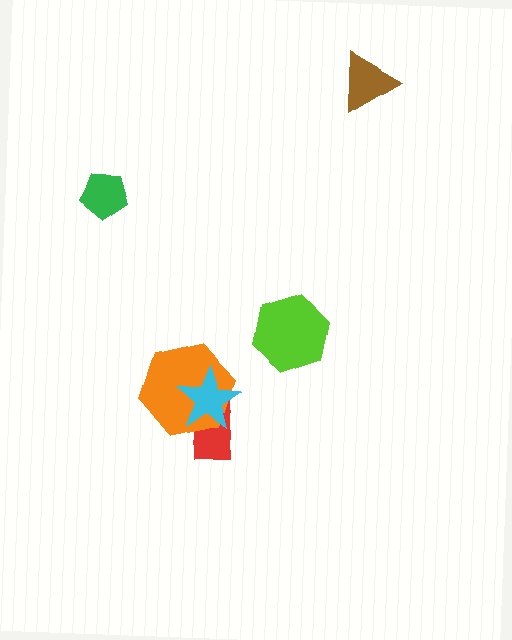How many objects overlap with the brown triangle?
0 objects overlap with the brown triangle.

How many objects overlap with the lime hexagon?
0 objects overlap with the lime hexagon.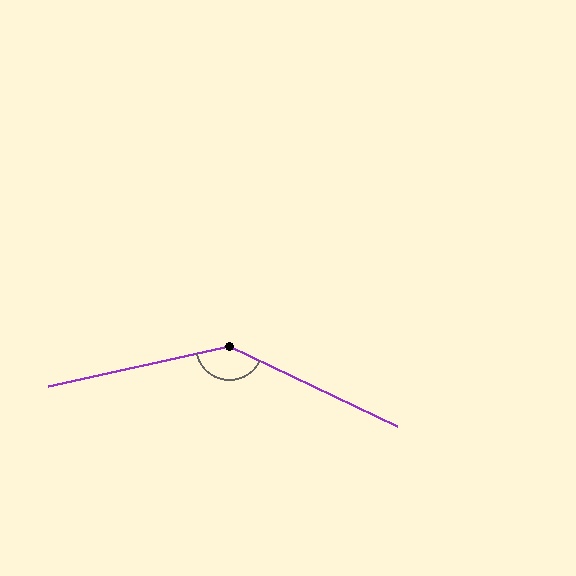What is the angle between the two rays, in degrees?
Approximately 142 degrees.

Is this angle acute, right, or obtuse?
It is obtuse.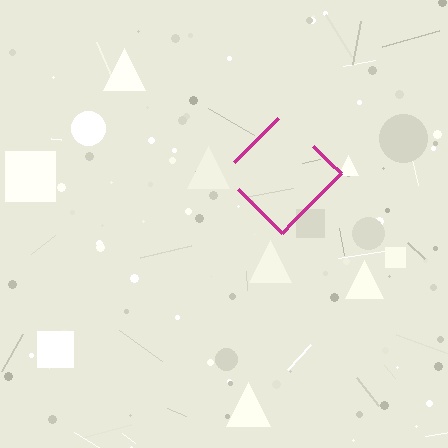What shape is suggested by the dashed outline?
The dashed outline suggests a diamond.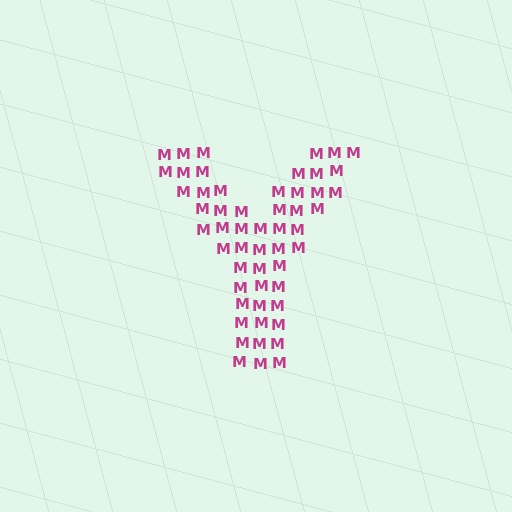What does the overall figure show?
The overall figure shows the letter Y.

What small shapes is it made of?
It is made of small letter M's.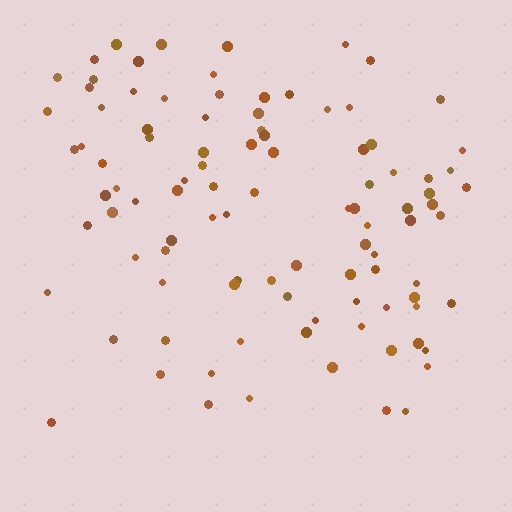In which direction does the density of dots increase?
From bottom to top, with the top side densest.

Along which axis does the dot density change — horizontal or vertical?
Vertical.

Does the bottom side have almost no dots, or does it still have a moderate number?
Still a moderate number, just noticeably fewer than the top.